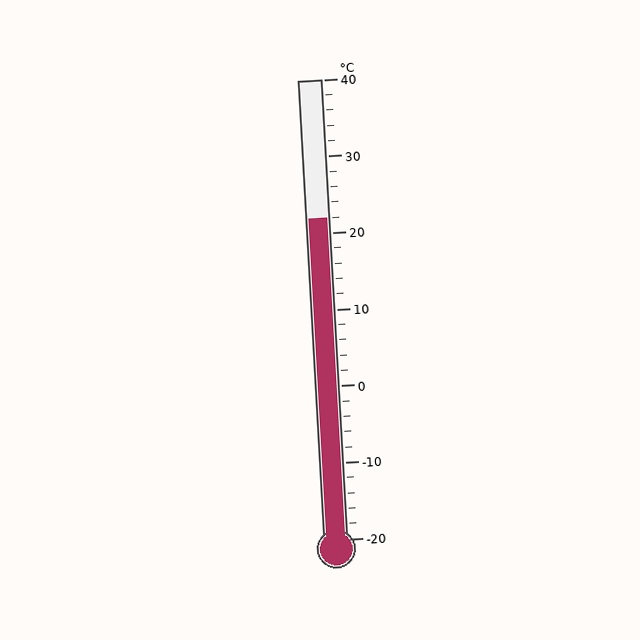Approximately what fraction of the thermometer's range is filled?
The thermometer is filled to approximately 70% of its range.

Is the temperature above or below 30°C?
The temperature is below 30°C.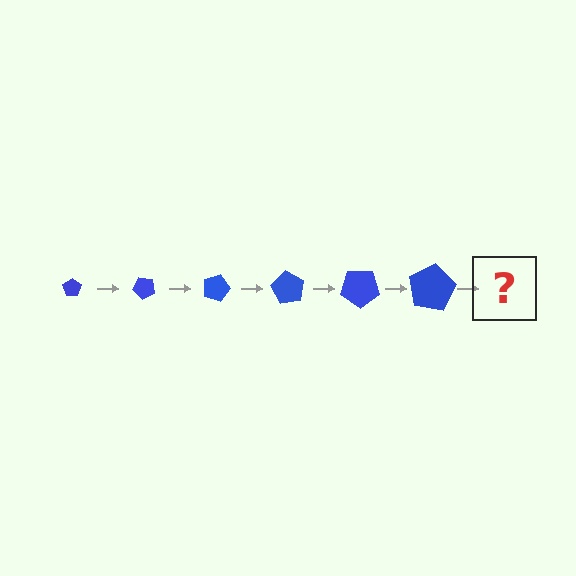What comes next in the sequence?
The next element should be a pentagon, larger than the previous one and rotated 270 degrees from the start.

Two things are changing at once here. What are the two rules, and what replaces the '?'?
The two rules are that the pentagon grows larger each step and it rotates 45 degrees each step. The '?' should be a pentagon, larger than the previous one and rotated 270 degrees from the start.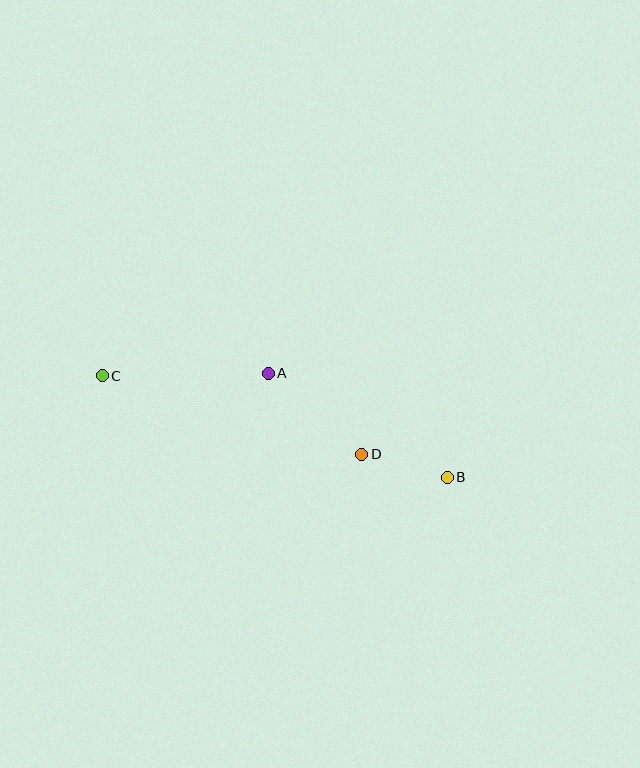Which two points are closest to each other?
Points B and D are closest to each other.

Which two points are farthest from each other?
Points B and C are farthest from each other.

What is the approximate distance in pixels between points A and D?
The distance between A and D is approximately 124 pixels.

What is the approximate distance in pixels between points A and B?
The distance between A and B is approximately 207 pixels.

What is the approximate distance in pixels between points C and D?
The distance between C and D is approximately 271 pixels.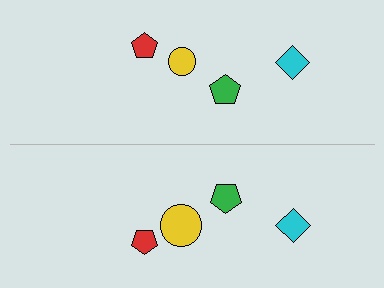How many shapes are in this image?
There are 8 shapes in this image.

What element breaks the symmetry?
The yellow circle on the bottom side has a different size than its mirror counterpart.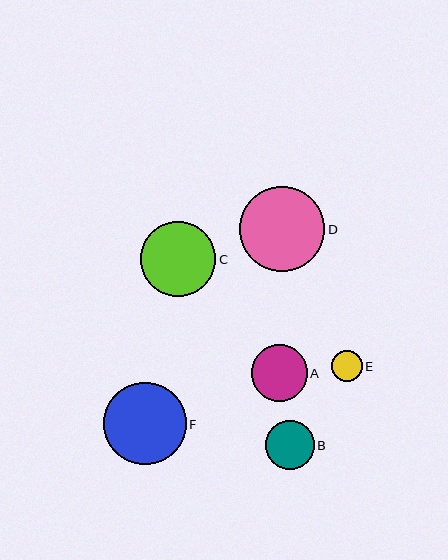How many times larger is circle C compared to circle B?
Circle C is approximately 1.5 times the size of circle B.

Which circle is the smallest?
Circle E is the smallest with a size of approximately 31 pixels.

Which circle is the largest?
Circle D is the largest with a size of approximately 85 pixels.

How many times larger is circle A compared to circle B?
Circle A is approximately 1.1 times the size of circle B.